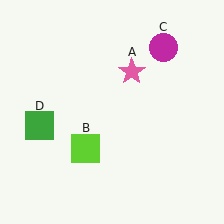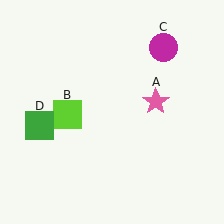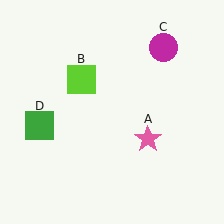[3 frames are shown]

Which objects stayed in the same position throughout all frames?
Magenta circle (object C) and green square (object D) remained stationary.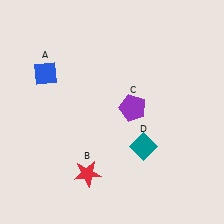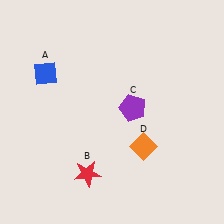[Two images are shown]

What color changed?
The diamond (D) changed from teal in Image 1 to orange in Image 2.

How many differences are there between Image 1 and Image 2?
There is 1 difference between the two images.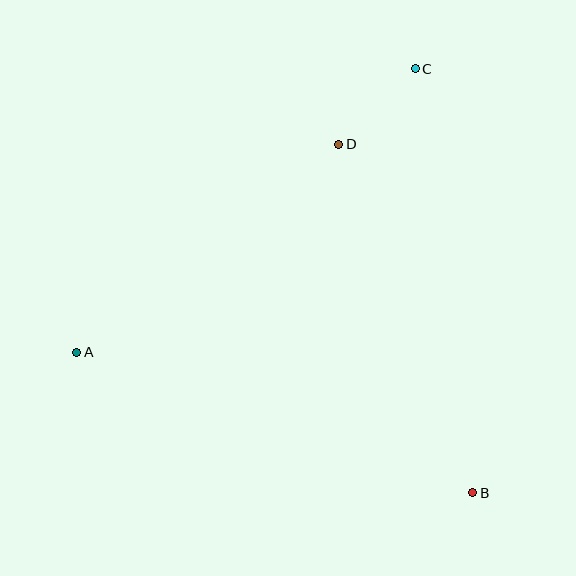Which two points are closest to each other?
Points C and D are closest to each other.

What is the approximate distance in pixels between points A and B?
The distance between A and B is approximately 420 pixels.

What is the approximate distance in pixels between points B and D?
The distance between B and D is approximately 374 pixels.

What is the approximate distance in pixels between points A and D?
The distance between A and D is approximately 334 pixels.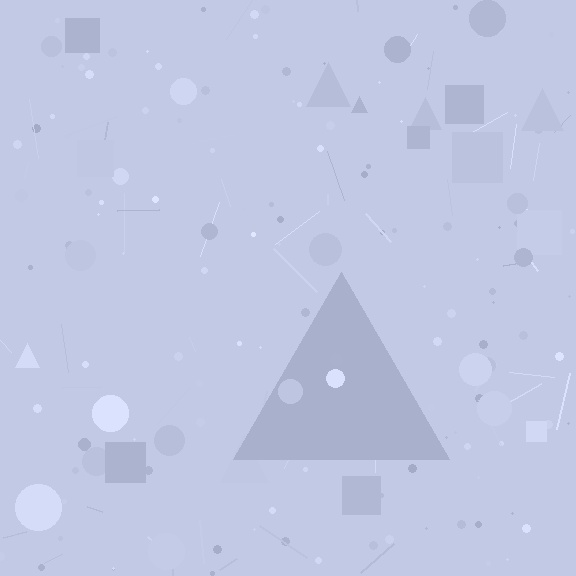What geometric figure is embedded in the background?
A triangle is embedded in the background.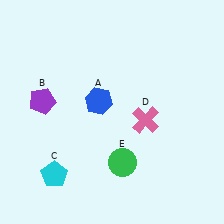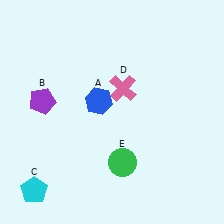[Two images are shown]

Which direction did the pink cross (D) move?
The pink cross (D) moved up.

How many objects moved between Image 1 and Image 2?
2 objects moved between the two images.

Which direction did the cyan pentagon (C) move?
The cyan pentagon (C) moved left.